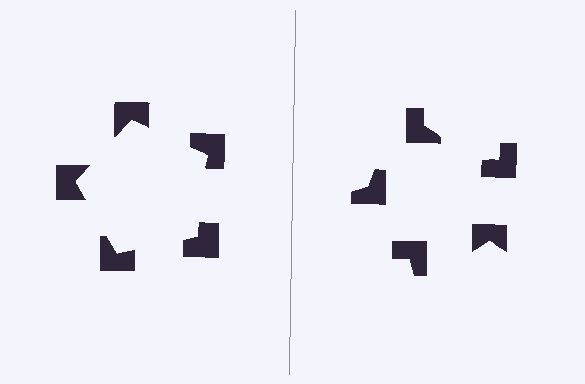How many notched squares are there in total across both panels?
10 — 5 on each side.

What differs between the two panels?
The notched squares are positioned identically on both sides; only the wedge orientations differ. On the left they align to a pentagon; on the right they are misaligned.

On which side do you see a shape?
An illusory pentagon appears on the left side. On the right side the wedge cuts are rotated, so no coherent shape forms.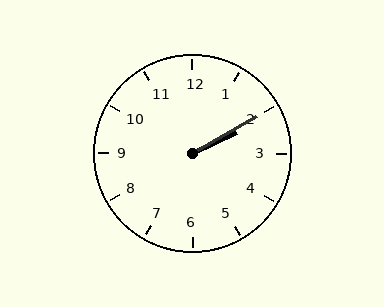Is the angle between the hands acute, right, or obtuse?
It is acute.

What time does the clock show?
2:10.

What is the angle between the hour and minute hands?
Approximately 5 degrees.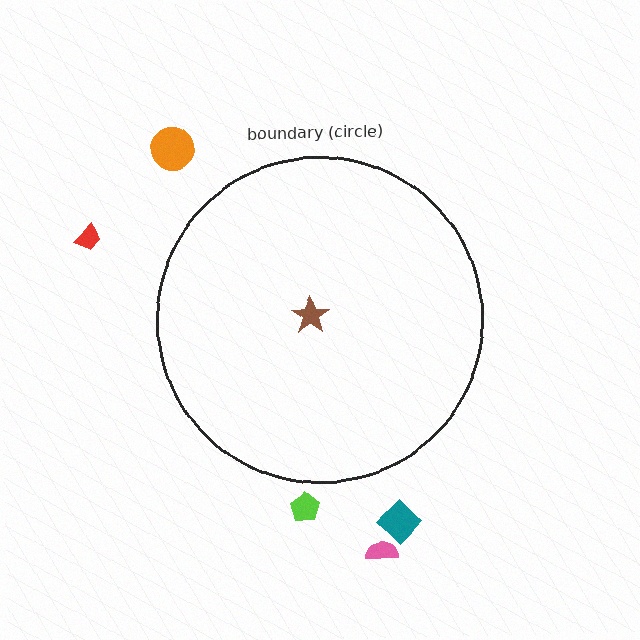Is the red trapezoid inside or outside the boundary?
Outside.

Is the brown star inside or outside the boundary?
Inside.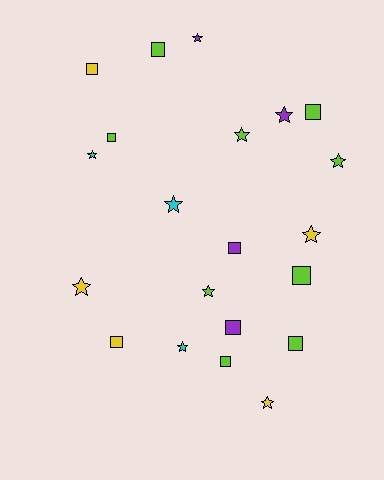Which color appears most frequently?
Lime, with 9 objects.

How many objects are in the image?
There are 21 objects.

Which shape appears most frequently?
Star, with 11 objects.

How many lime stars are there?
There are 3 lime stars.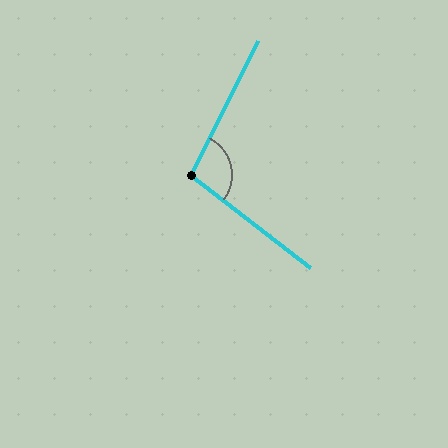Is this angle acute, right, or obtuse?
It is obtuse.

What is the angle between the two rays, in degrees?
Approximately 101 degrees.